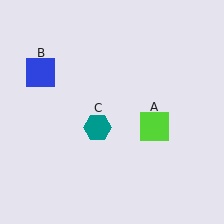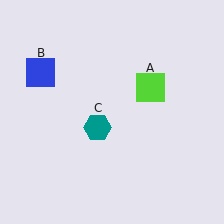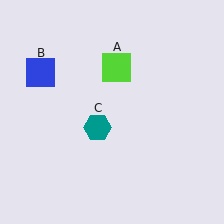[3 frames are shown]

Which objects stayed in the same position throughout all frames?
Blue square (object B) and teal hexagon (object C) remained stationary.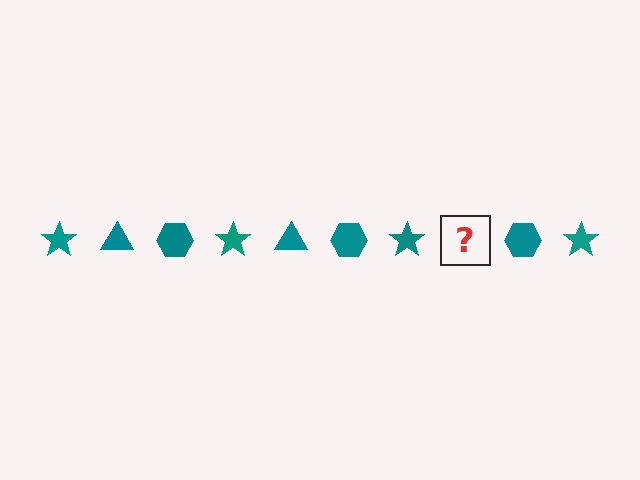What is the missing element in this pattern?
The missing element is a teal triangle.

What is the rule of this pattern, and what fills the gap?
The rule is that the pattern cycles through star, triangle, hexagon shapes in teal. The gap should be filled with a teal triangle.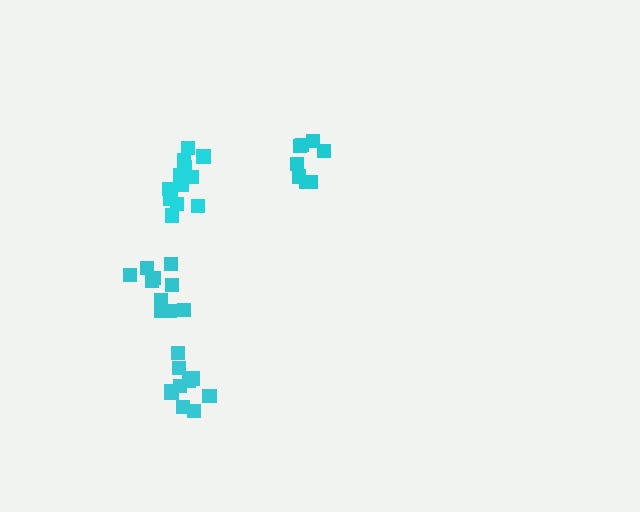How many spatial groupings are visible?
There are 4 spatial groupings.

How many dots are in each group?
Group 1: 12 dots, Group 2: 10 dots, Group 3: 8 dots, Group 4: 10 dots (40 total).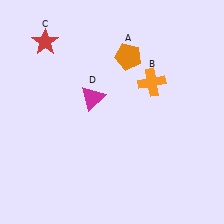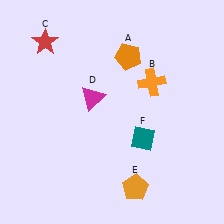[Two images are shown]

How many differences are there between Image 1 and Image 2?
There are 2 differences between the two images.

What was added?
An orange pentagon (E), a teal diamond (F) were added in Image 2.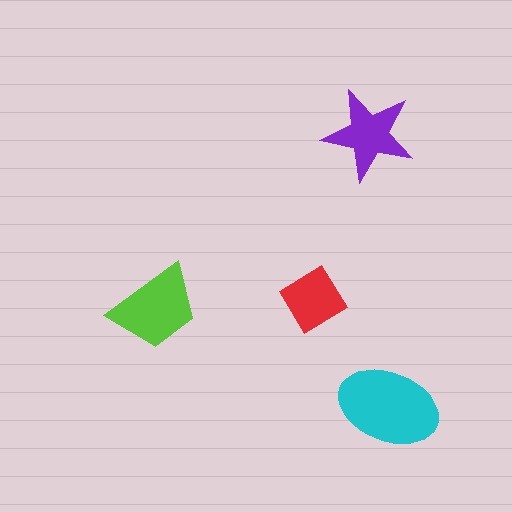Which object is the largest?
The cyan ellipse.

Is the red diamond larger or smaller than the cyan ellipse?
Smaller.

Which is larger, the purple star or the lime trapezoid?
The lime trapezoid.